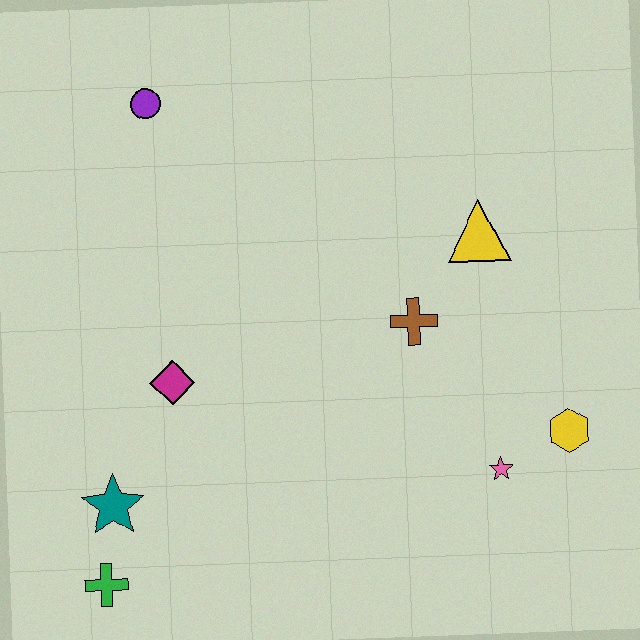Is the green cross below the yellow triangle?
Yes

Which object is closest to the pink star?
The yellow hexagon is closest to the pink star.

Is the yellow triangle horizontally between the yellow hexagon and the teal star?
Yes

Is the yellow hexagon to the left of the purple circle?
No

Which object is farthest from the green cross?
The yellow triangle is farthest from the green cross.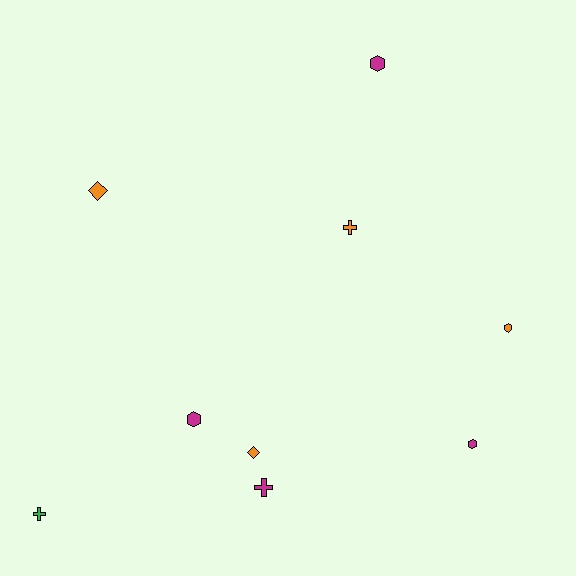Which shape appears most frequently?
Hexagon, with 4 objects.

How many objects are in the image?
There are 9 objects.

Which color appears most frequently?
Orange, with 4 objects.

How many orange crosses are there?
There is 1 orange cross.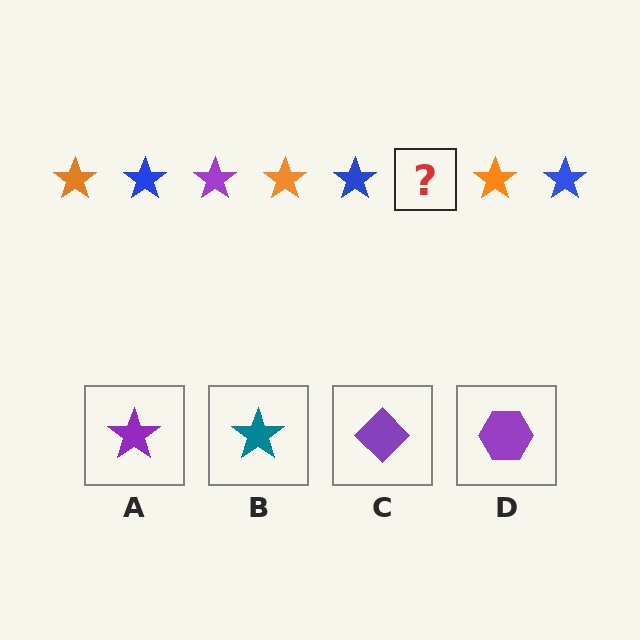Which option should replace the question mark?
Option A.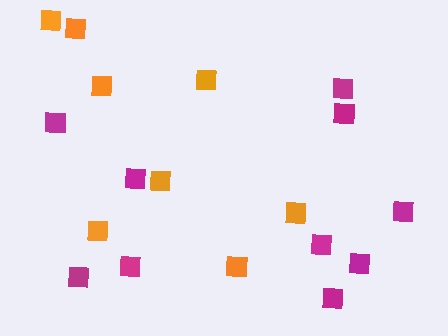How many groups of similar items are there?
There are 2 groups: one group of orange squares (8) and one group of magenta squares (10).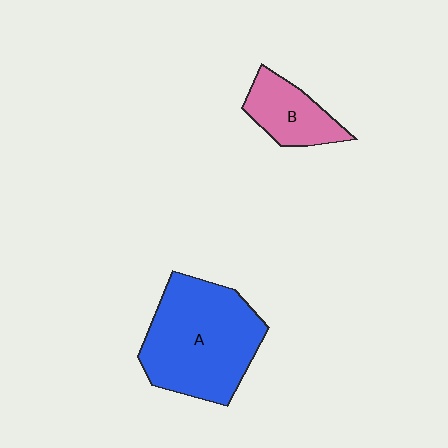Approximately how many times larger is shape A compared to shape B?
Approximately 2.4 times.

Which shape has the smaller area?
Shape B (pink).